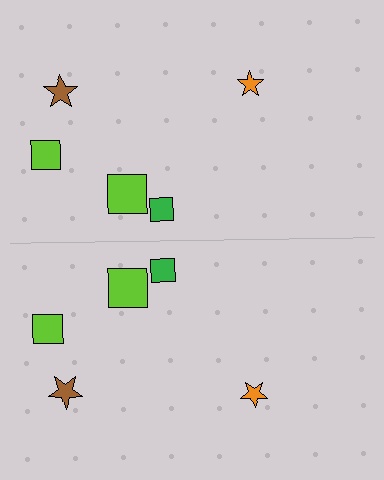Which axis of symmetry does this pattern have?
The pattern has a horizontal axis of symmetry running through the center of the image.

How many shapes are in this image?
There are 10 shapes in this image.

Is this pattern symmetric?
Yes, this pattern has bilateral (reflection) symmetry.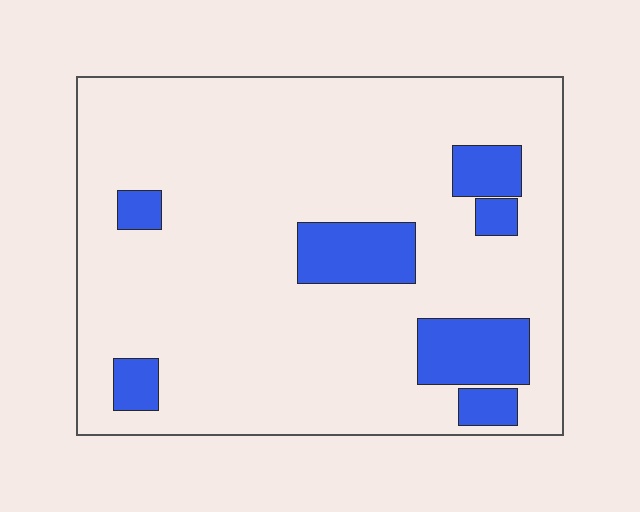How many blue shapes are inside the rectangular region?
7.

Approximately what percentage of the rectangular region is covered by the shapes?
Approximately 15%.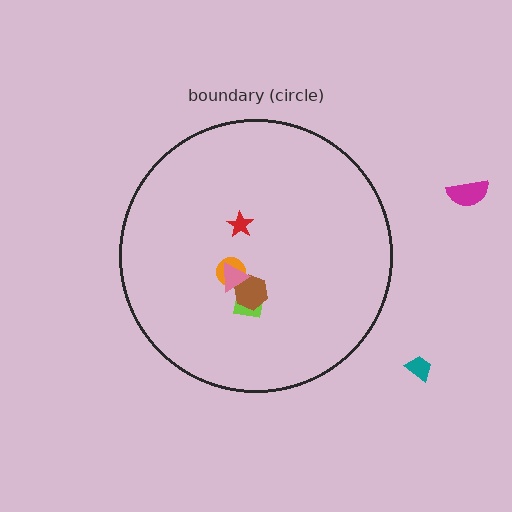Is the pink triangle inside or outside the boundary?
Inside.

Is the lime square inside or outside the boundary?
Inside.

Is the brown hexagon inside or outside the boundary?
Inside.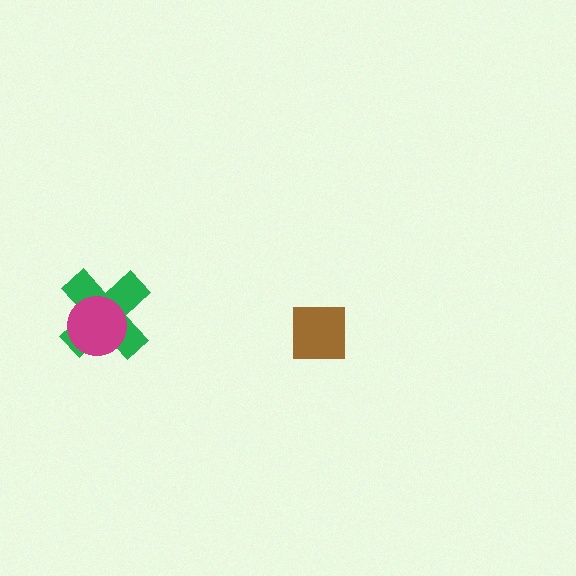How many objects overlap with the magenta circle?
1 object overlaps with the magenta circle.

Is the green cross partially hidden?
Yes, it is partially covered by another shape.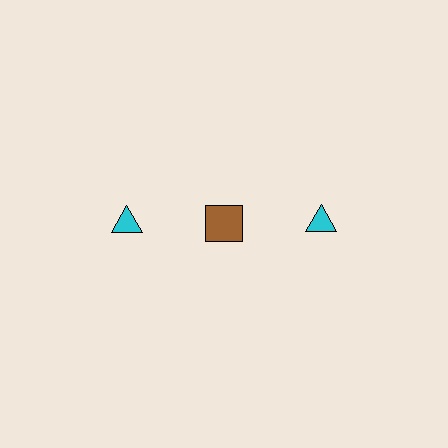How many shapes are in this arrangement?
There are 3 shapes arranged in a grid pattern.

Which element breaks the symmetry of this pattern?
The brown square in the top row, second from left column breaks the symmetry. All other shapes are cyan triangles.